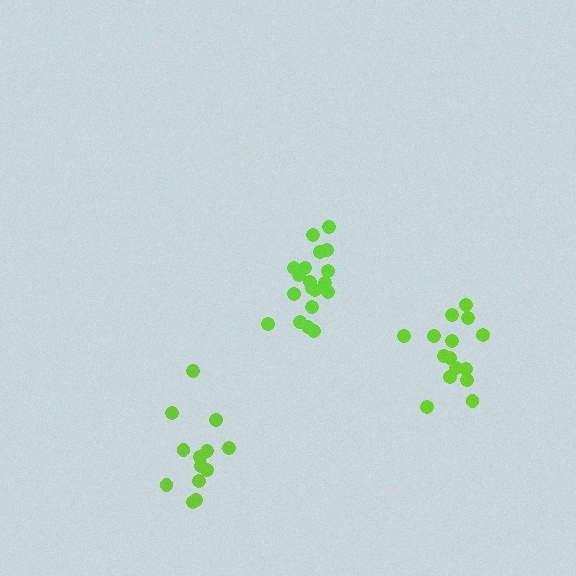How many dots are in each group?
Group 1: 13 dots, Group 2: 15 dots, Group 3: 19 dots (47 total).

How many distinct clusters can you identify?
There are 3 distinct clusters.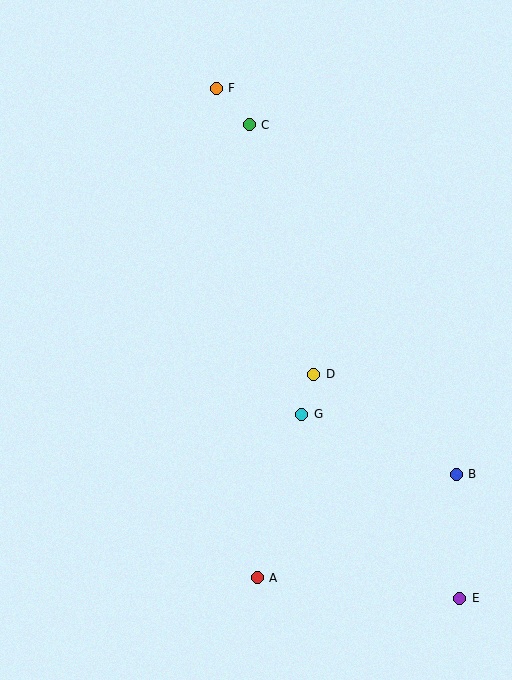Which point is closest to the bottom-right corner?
Point E is closest to the bottom-right corner.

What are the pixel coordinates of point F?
Point F is at (216, 88).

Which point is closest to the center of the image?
Point D at (314, 374) is closest to the center.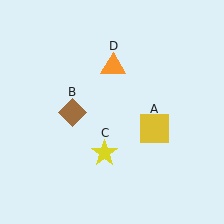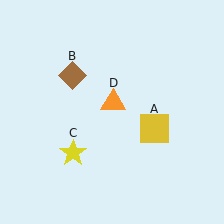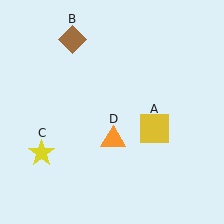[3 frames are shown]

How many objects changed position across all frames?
3 objects changed position: brown diamond (object B), yellow star (object C), orange triangle (object D).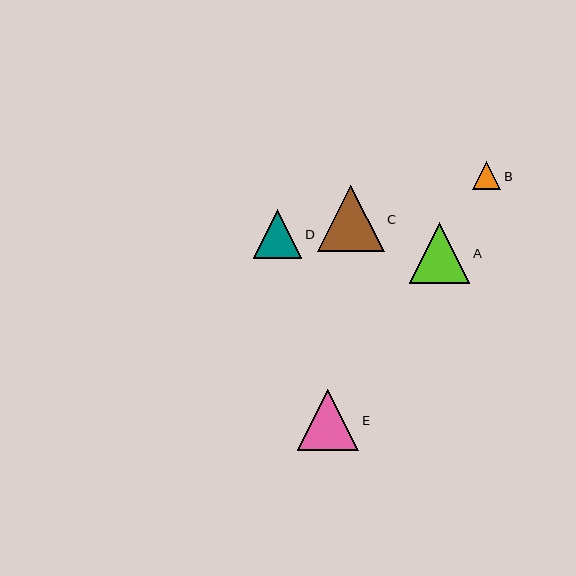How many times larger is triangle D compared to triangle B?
Triangle D is approximately 1.7 times the size of triangle B.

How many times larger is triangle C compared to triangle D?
Triangle C is approximately 1.4 times the size of triangle D.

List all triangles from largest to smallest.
From largest to smallest: C, E, A, D, B.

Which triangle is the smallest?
Triangle B is the smallest with a size of approximately 28 pixels.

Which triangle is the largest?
Triangle C is the largest with a size of approximately 67 pixels.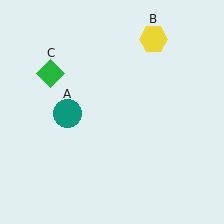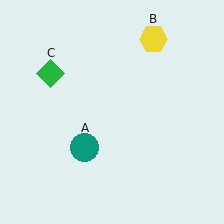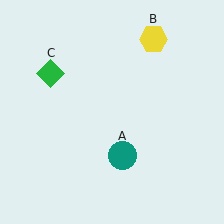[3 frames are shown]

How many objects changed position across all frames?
1 object changed position: teal circle (object A).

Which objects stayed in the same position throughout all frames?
Yellow hexagon (object B) and green diamond (object C) remained stationary.